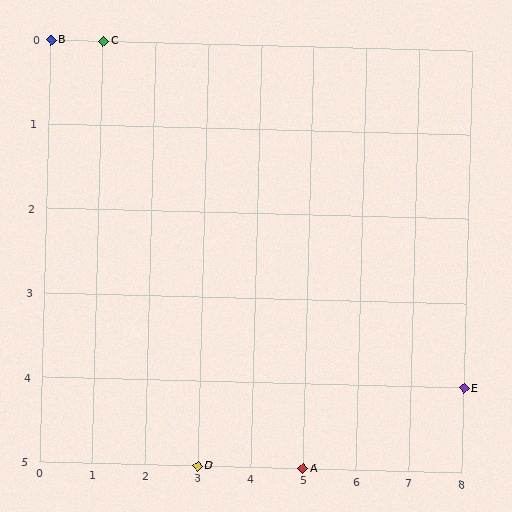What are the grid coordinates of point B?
Point B is at grid coordinates (0, 0).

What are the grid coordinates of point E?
Point E is at grid coordinates (8, 4).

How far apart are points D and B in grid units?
Points D and B are 3 columns and 5 rows apart (about 5.8 grid units diagonally).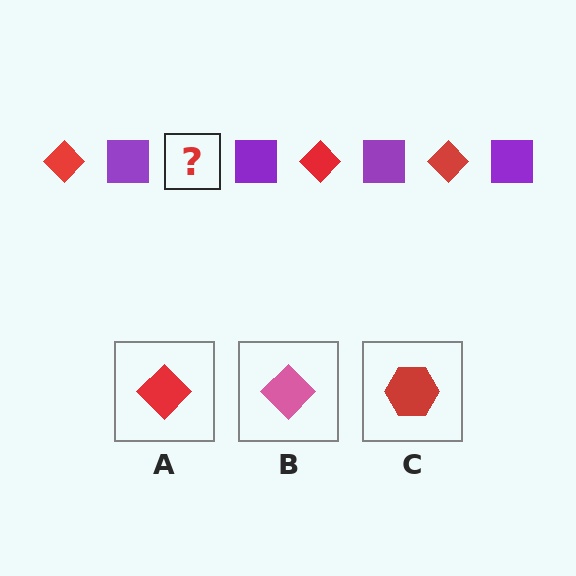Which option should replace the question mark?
Option A.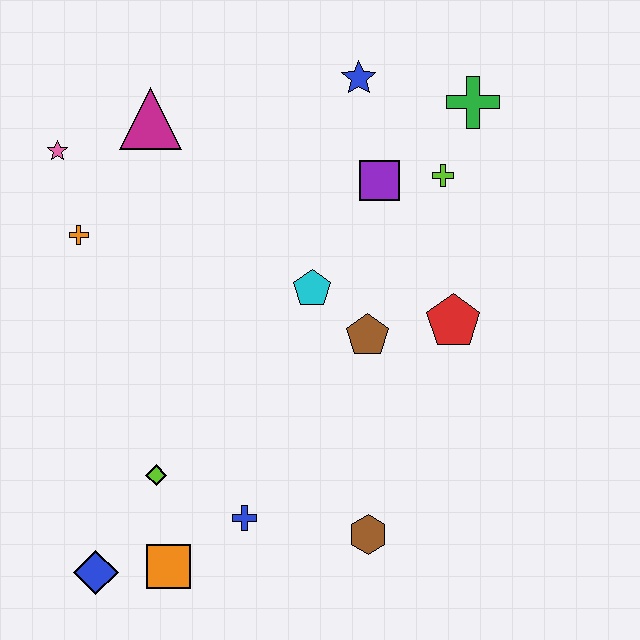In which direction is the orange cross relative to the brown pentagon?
The orange cross is to the left of the brown pentagon.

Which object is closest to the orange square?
The blue diamond is closest to the orange square.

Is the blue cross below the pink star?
Yes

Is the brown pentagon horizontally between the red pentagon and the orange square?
Yes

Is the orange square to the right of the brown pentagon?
No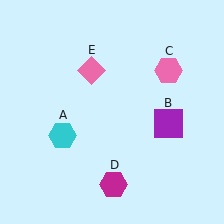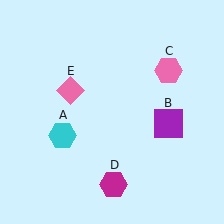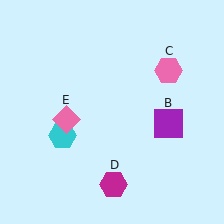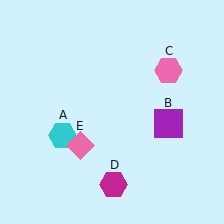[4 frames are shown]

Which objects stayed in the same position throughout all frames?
Cyan hexagon (object A) and purple square (object B) and pink hexagon (object C) and magenta hexagon (object D) remained stationary.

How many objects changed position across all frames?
1 object changed position: pink diamond (object E).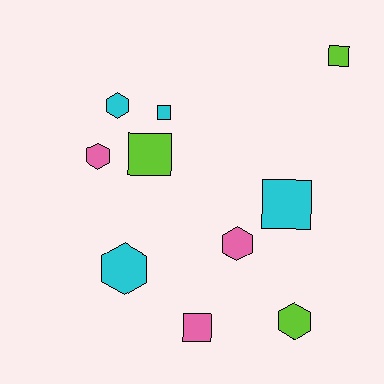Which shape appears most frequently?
Hexagon, with 5 objects.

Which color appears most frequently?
Cyan, with 4 objects.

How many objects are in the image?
There are 10 objects.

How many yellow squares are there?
There are no yellow squares.